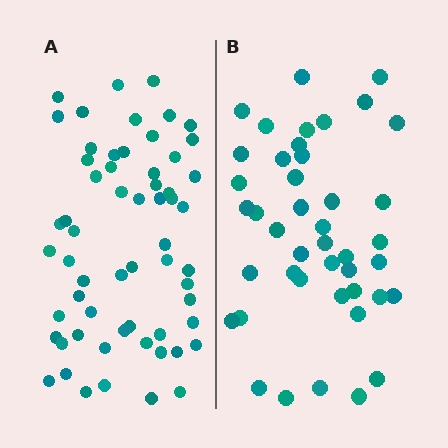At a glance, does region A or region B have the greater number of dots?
Region A (the left region) has more dots.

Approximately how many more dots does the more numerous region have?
Region A has approximately 15 more dots than region B.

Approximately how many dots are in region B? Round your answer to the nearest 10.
About 40 dots. (The exact count is 43, which rounds to 40.)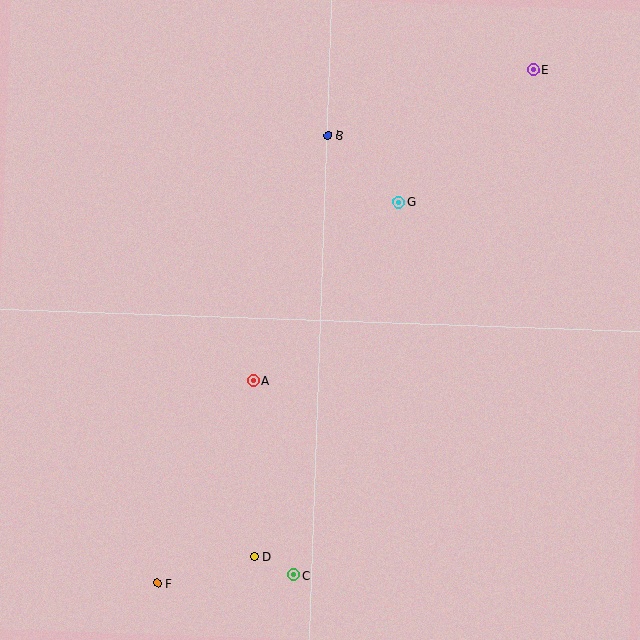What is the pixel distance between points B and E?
The distance between B and E is 216 pixels.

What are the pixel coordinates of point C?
Point C is at (294, 575).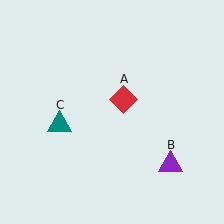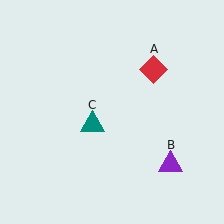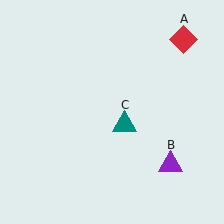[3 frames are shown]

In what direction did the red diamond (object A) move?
The red diamond (object A) moved up and to the right.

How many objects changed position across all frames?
2 objects changed position: red diamond (object A), teal triangle (object C).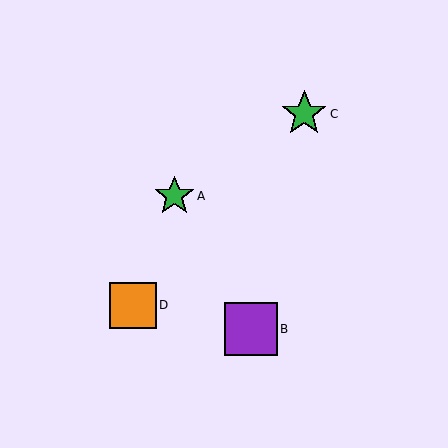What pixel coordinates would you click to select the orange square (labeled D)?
Click at (133, 305) to select the orange square D.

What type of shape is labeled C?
Shape C is a green star.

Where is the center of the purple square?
The center of the purple square is at (251, 329).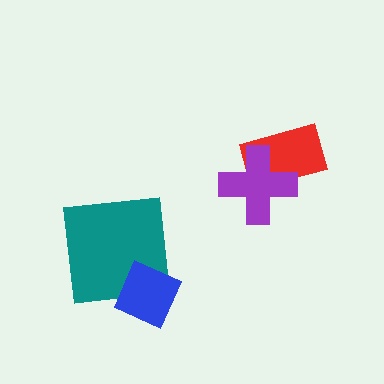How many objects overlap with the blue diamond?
1 object overlaps with the blue diamond.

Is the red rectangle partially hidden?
Yes, it is partially covered by another shape.